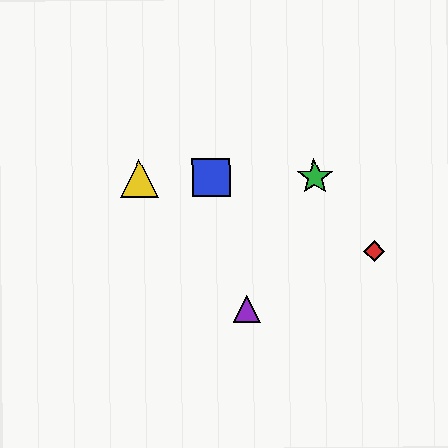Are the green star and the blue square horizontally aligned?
Yes, both are at y≈177.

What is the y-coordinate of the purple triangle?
The purple triangle is at y≈309.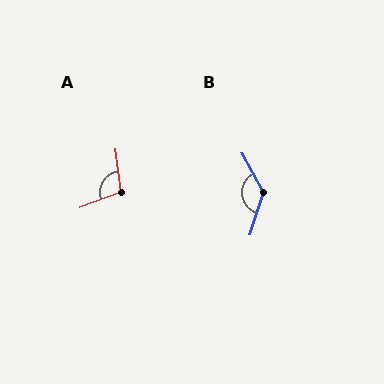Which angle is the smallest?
A, at approximately 103 degrees.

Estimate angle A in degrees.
Approximately 103 degrees.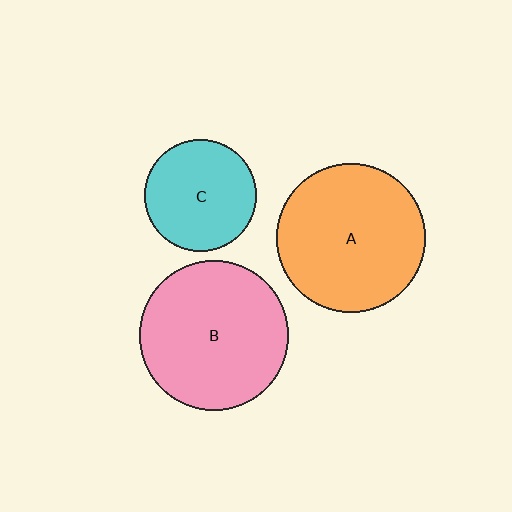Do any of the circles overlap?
No, none of the circles overlap.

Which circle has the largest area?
Circle B (pink).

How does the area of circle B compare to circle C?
Approximately 1.8 times.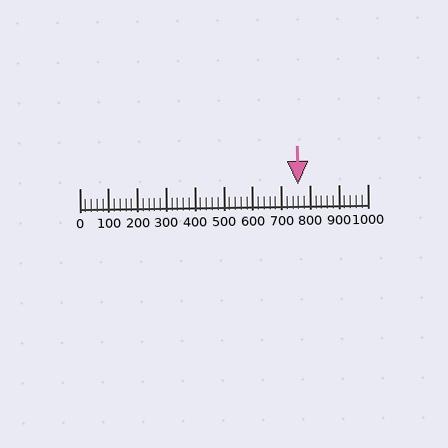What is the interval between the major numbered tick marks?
The major tick marks are spaced 100 units apart.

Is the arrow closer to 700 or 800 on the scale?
The arrow is closer to 800.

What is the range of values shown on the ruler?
The ruler shows values from 0 to 1000.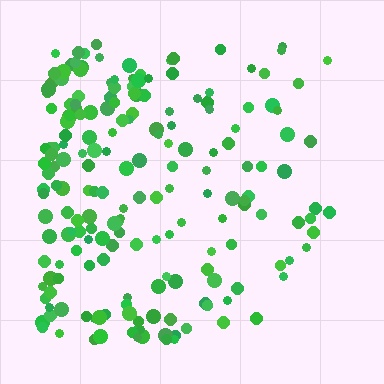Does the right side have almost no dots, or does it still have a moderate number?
Still a moderate number, just noticeably fewer than the left.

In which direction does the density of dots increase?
From right to left, with the left side densest.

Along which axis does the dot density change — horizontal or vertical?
Horizontal.